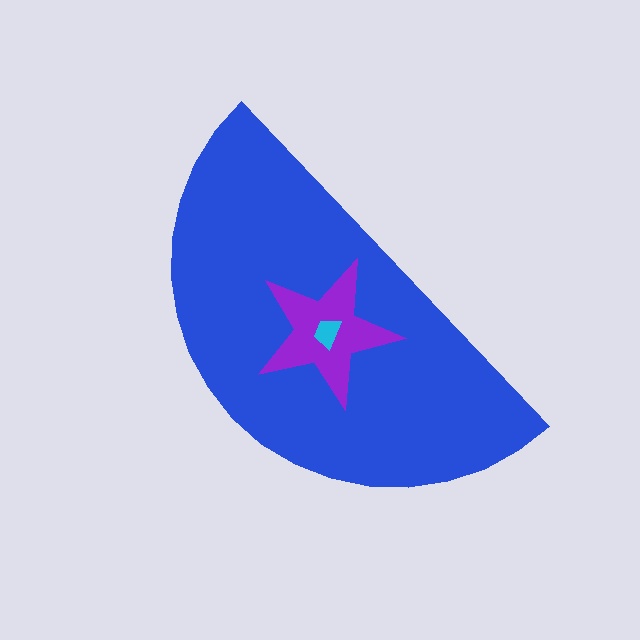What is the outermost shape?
The blue semicircle.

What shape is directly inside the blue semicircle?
The purple star.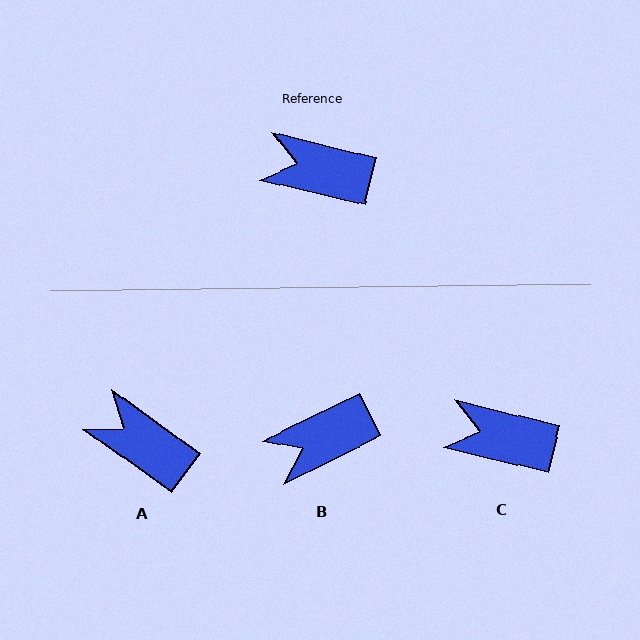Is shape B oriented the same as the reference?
No, it is off by about 40 degrees.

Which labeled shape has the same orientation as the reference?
C.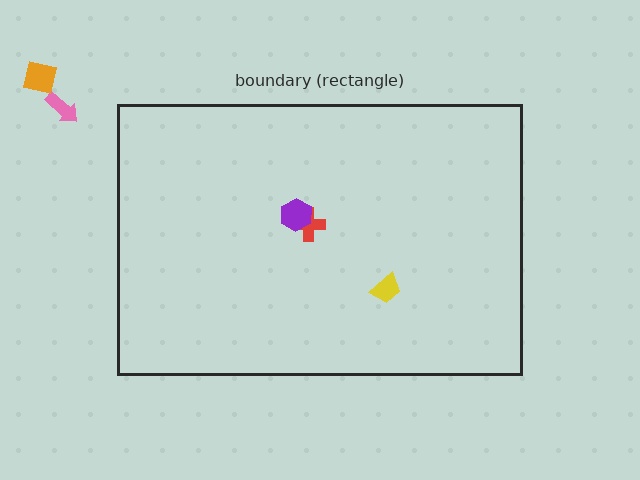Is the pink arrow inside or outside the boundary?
Outside.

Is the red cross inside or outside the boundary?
Inside.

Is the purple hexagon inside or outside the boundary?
Inside.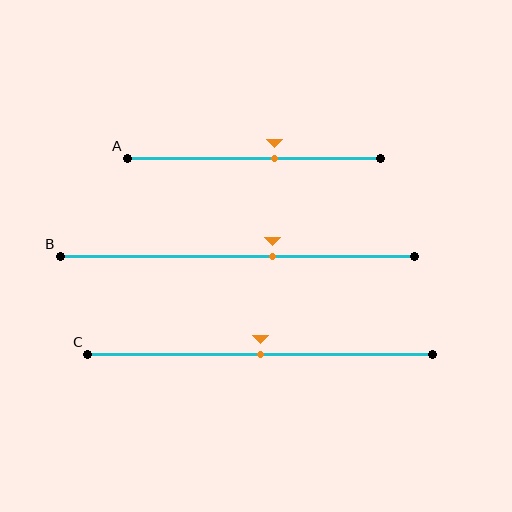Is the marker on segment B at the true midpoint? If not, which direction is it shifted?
No, the marker on segment B is shifted to the right by about 10% of the segment length.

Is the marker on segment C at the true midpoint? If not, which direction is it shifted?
Yes, the marker on segment C is at the true midpoint.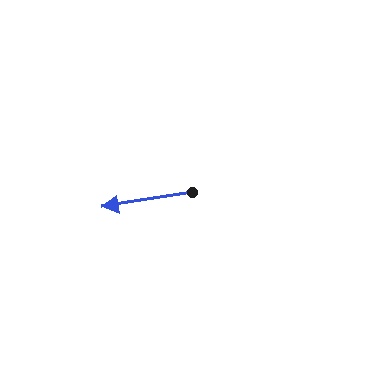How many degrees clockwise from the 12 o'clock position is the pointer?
Approximately 261 degrees.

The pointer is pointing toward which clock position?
Roughly 9 o'clock.